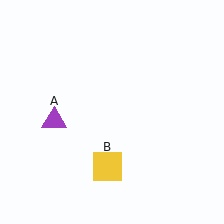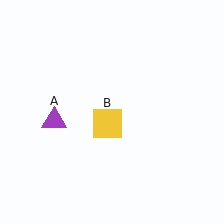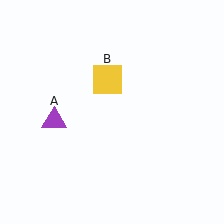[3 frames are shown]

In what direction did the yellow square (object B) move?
The yellow square (object B) moved up.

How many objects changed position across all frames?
1 object changed position: yellow square (object B).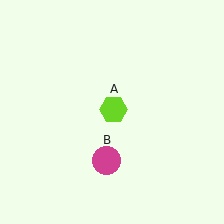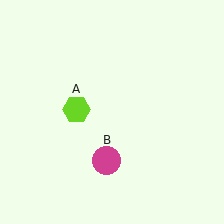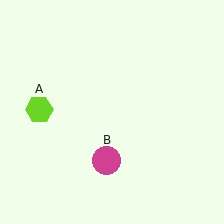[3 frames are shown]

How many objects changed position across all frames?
1 object changed position: lime hexagon (object A).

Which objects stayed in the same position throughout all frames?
Magenta circle (object B) remained stationary.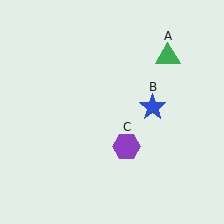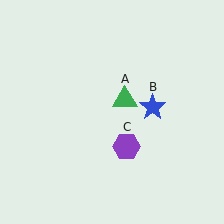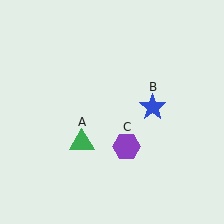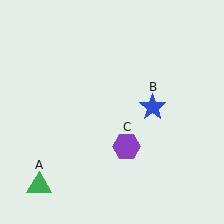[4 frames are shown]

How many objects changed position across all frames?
1 object changed position: green triangle (object A).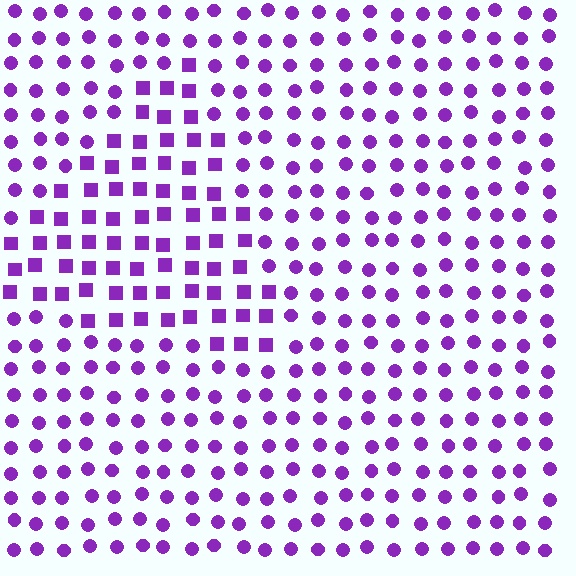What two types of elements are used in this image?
The image uses squares inside the triangle region and circles outside it.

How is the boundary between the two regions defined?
The boundary is defined by a change in element shape: squares inside vs. circles outside. All elements share the same color and spacing.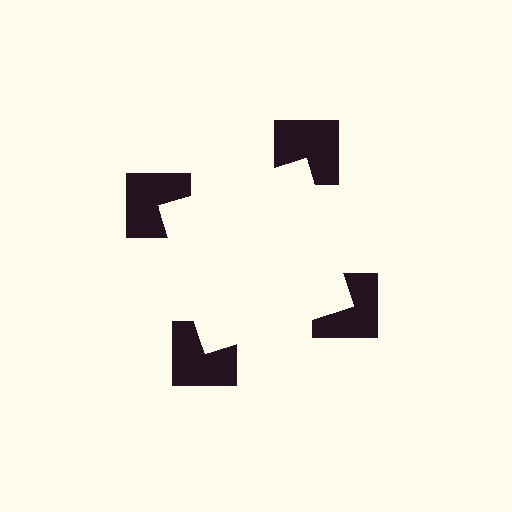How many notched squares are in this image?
There are 4 — one at each vertex of the illusory square.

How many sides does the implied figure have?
4 sides.